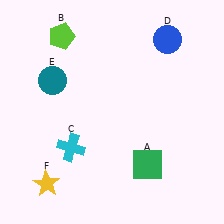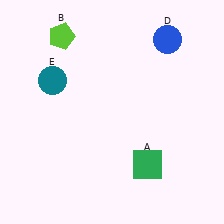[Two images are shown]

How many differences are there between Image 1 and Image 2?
There are 2 differences between the two images.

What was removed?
The cyan cross (C), the yellow star (F) were removed in Image 2.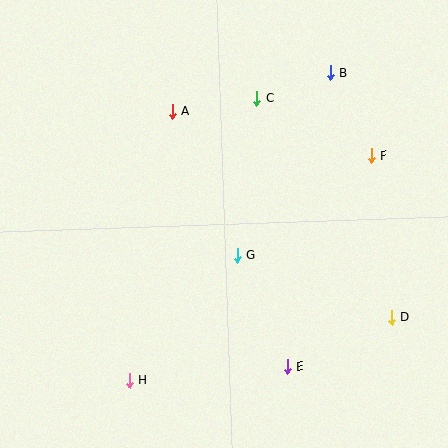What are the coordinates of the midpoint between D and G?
The midpoint between D and G is at (314, 286).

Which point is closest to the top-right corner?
Point B is closest to the top-right corner.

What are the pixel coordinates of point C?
Point C is at (256, 98).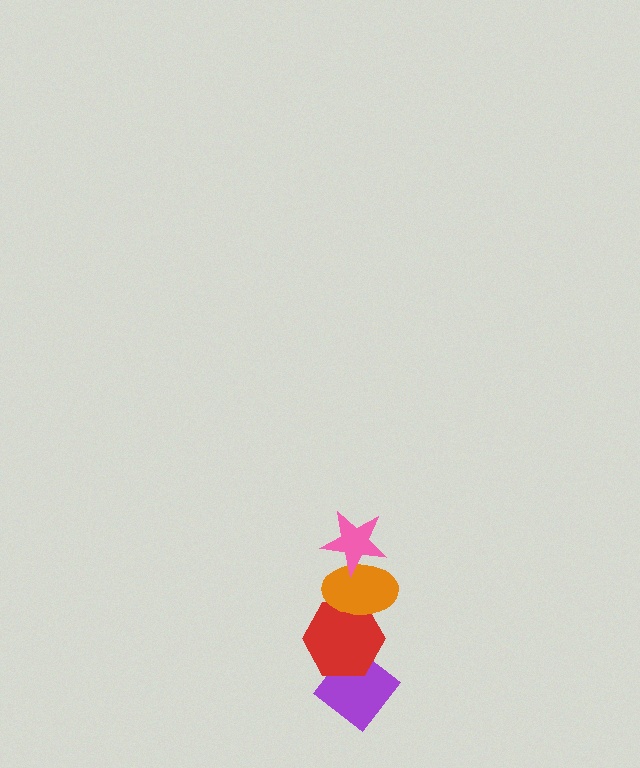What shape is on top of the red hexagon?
The orange ellipse is on top of the red hexagon.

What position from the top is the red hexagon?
The red hexagon is 3rd from the top.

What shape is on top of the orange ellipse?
The pink star is on top of the orange ellipse.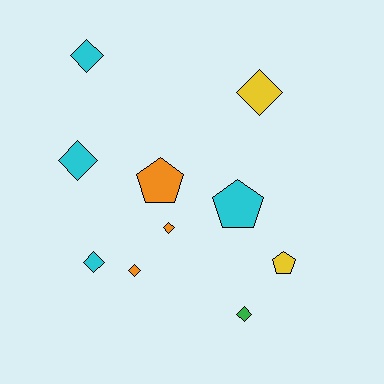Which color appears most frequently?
Cyan, with 4 objects.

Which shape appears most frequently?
Diamond, with 7 objects.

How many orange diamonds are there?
There are 2 orange diamonds.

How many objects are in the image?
There are 10 objects.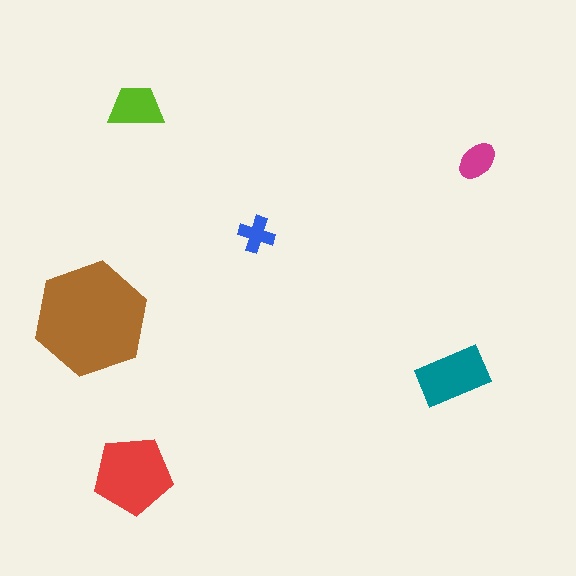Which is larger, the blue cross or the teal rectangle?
The teal rectangle.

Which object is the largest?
The brown hexagon.